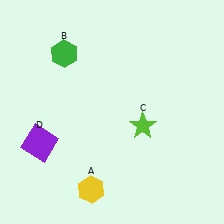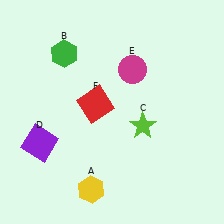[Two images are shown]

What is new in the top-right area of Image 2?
A magenta circle (E) was added in the top-right area of Image 2.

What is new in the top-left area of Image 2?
A red square (F) was added in the top-left area of Image 2.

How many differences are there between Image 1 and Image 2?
There are 2 differences between the two images.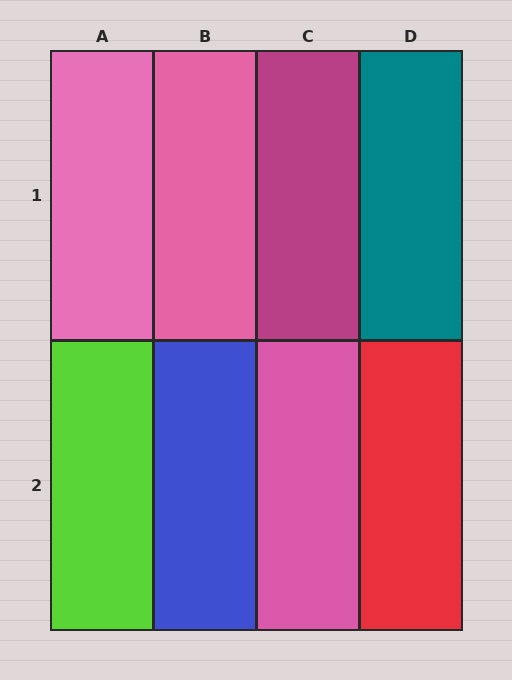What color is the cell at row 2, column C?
Pink.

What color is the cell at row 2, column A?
Lime.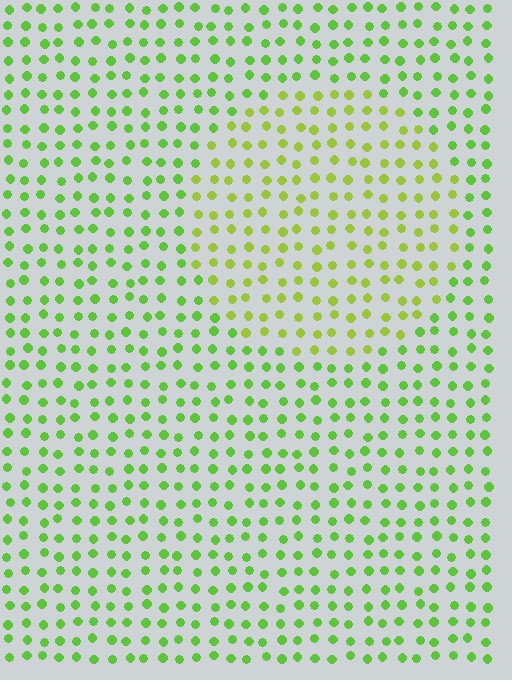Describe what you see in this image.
The image is filled with small lime elements in a uniform arrangement. A circle-shaped region is visible where the elements are tinted to a slightly different hue, forming a subtle color boundary.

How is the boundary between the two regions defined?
The boundary is defined purely by a slight shift in hue (about 26 degrees). Spacing, size, and orientation are identical on both sides.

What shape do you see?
I see a circle.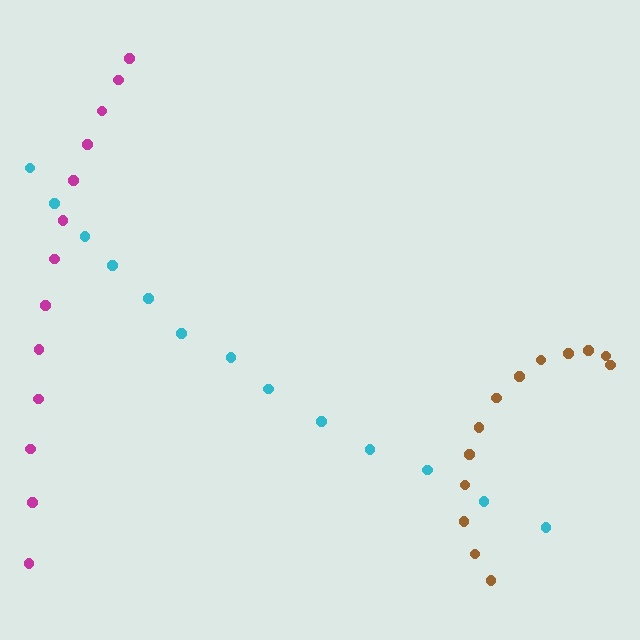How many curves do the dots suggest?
There are 3 distinct paths.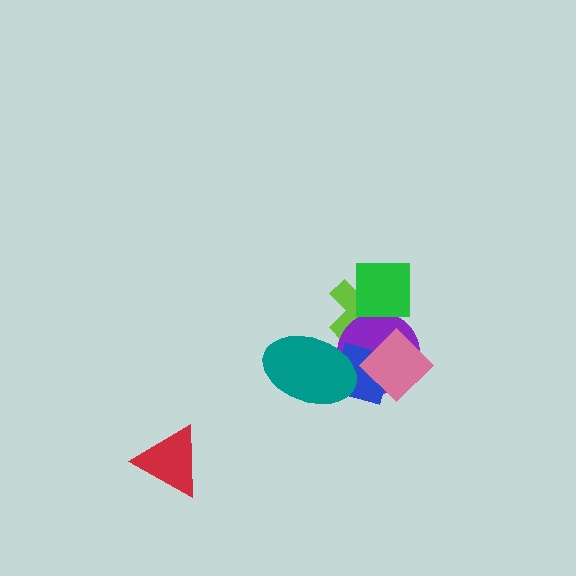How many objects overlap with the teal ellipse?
2 objects overlap with the teal ellipse.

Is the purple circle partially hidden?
Yes, it is partially covered by another shape.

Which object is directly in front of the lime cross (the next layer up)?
The purple circle is directly in front of the lime cross.